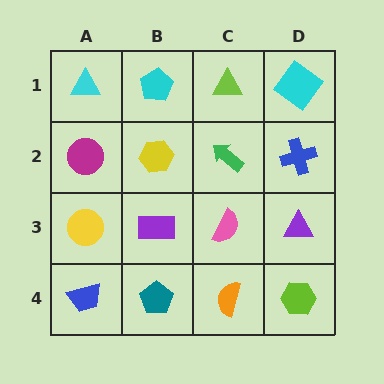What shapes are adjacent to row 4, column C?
A pink semicircle (row 3, column C), a teal pentagon (row 4, column B), a lime hexagon (row 4, column D).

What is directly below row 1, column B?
A yellow hexagon.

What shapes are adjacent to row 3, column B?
A yellow hexagon (row 2, column B), a teal pentagon (row 4, column B), a yellow circle (row 3, column A), a pink semicircle (row 3, column C).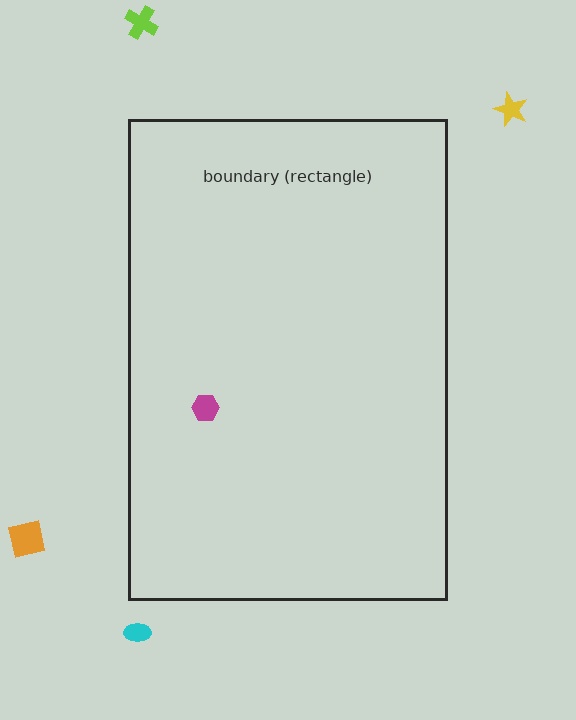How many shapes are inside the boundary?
1 inside, 4 outside.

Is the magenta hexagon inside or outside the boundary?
Inside.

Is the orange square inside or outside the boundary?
Outside.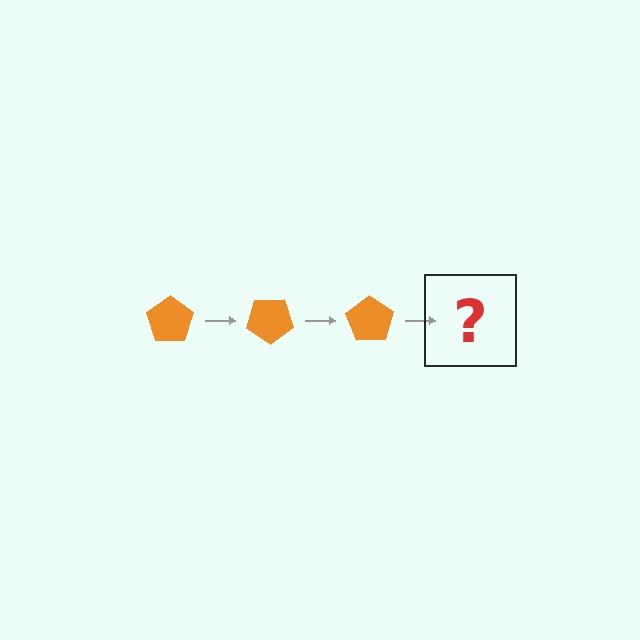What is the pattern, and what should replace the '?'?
The pattern is that the pentagon rotates 35 degrees each step. The '?' should be an orange pentagon rotated 105 degrees.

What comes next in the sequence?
The next element should be an orange pentagon rotated 105 degrees.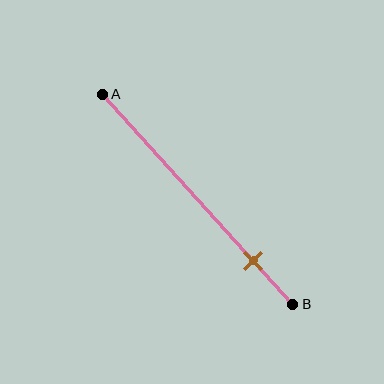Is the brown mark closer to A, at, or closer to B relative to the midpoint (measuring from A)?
The brown mark is closer to point B than the midpoint of segment AB.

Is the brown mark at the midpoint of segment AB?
No, the mark is at about 80% from A, not at the 50% midpoint.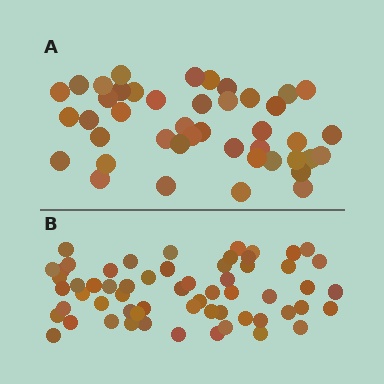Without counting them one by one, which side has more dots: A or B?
Region B (the bottom region) has more dots.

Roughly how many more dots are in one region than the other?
Region B has approximately 15 more dots than region A.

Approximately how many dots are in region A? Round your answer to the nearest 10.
About 40 dots. (The exact count is 43, which rounds to 40.)